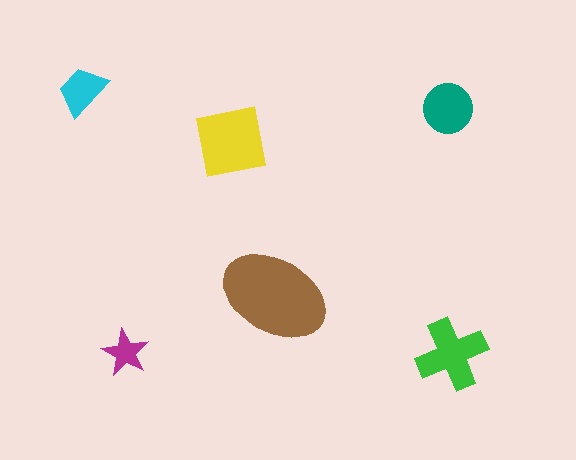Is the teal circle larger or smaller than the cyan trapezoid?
Larger.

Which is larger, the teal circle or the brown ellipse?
The brown ellipse.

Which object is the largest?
The brown ellipse.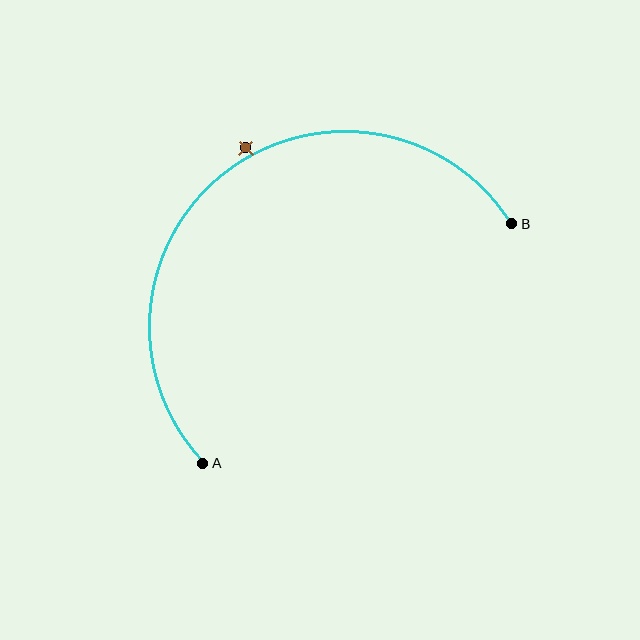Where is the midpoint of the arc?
The arc midpoint is the point on the curve farthest from the straight line joining A and B. It sits above and to the left of that line.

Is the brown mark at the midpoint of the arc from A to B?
No — the brown mark does not lie on the arc at all. It sits slightly outside the curve.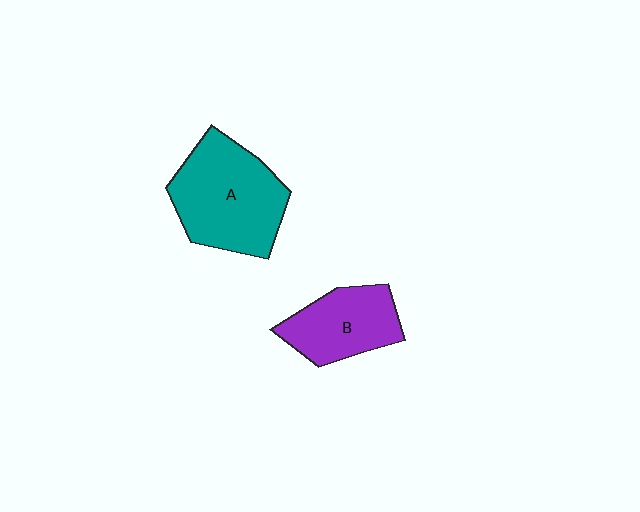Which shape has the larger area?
Shape A (teal).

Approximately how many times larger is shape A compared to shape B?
Approximately 1.5 times.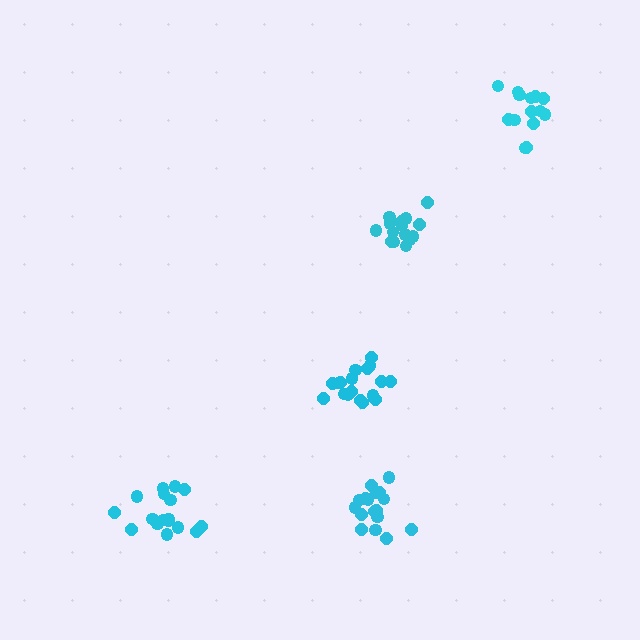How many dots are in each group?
Group 1: 14 dots, Group 2: 17 dots, Group 3: 17 dots, Group 4: 18 dots, Group 5: 15 dots (81 total).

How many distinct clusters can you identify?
There are 5 distinct clusters.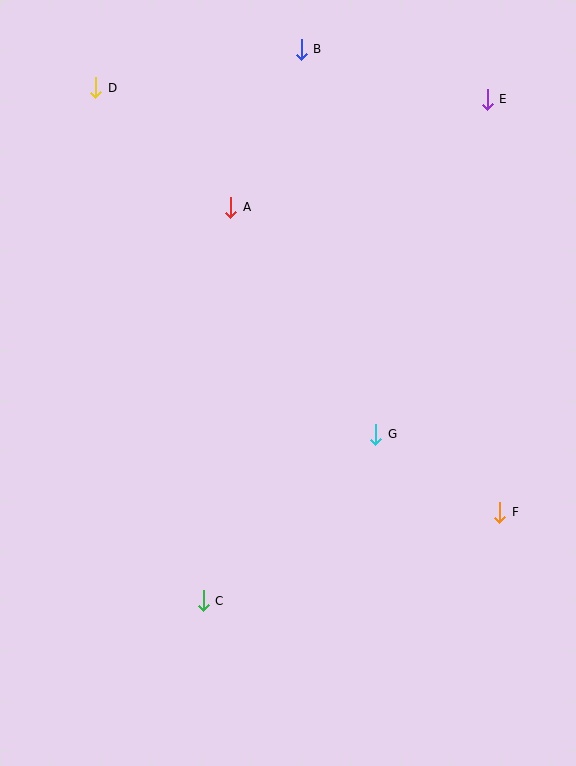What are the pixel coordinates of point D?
Point D is at (96, 88).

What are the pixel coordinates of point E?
Point E is at (487, 99).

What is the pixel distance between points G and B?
The distance between G and B is 392 pixels.